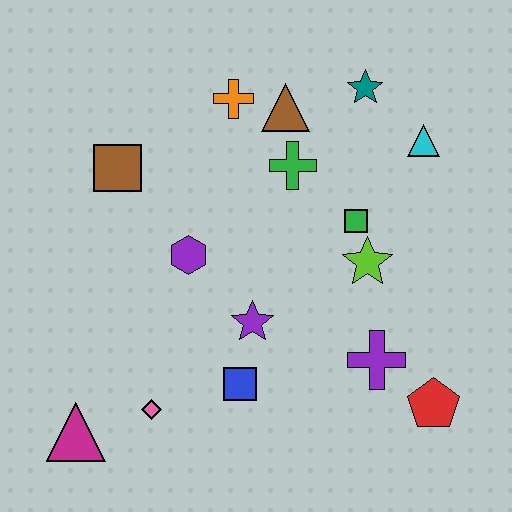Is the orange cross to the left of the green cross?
Yes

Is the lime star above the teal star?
No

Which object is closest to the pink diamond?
The magenta triangle is closest to the pink diamond.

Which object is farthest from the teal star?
The magenta triangle is farthest from the teal star.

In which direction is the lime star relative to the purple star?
The lime star is to the right of the purple star.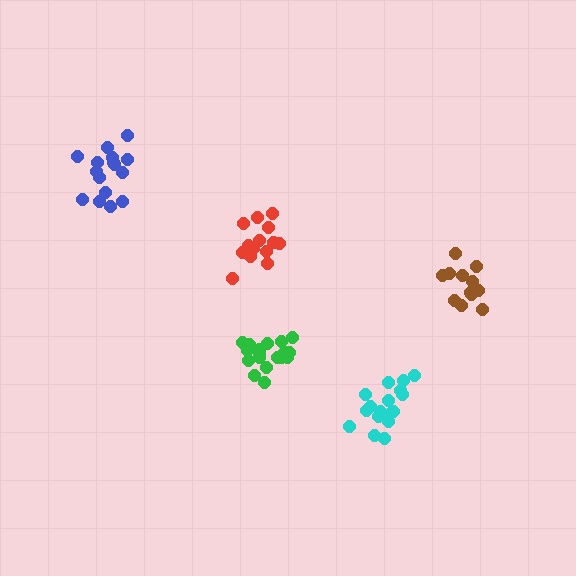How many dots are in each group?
Group 1: 12 dots, Group 2: 14 dots, Group 3: 17 dots, Group 4: 18 dots, Group 5: 18 dots (79 total).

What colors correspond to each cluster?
The clusters are colored: brown, red, blue, cyan, green.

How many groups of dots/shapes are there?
There are 5 groups.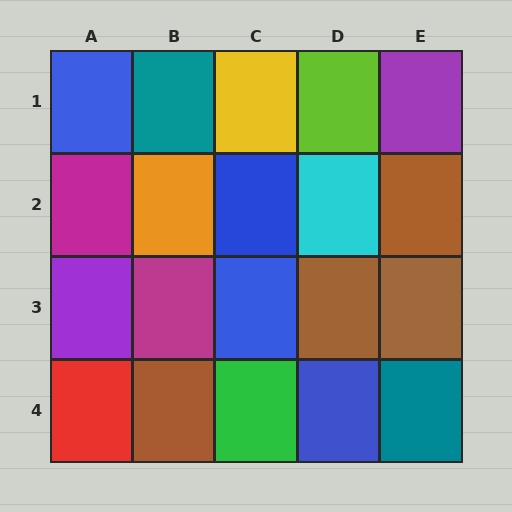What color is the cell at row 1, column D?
Lime.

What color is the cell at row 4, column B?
Brown.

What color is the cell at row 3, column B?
Magenta.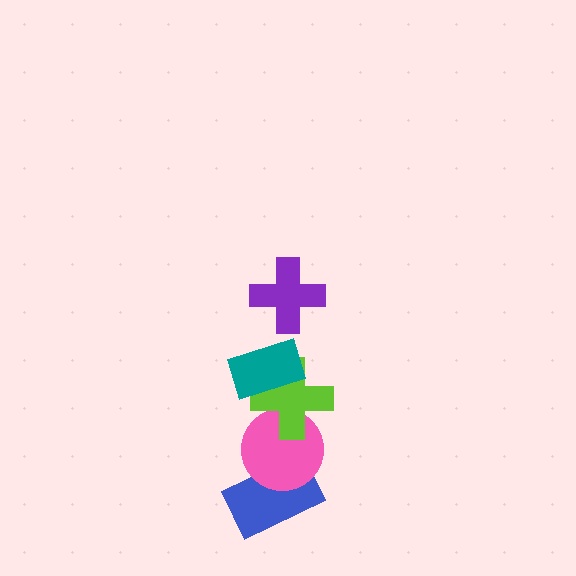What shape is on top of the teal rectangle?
The purple cross is on top of the teal rectangle.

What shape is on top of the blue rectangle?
The pink circle is on top of the blue rectangle.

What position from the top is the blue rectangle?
The blue rectangle is 5th from the top.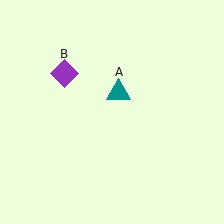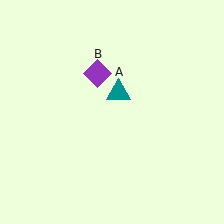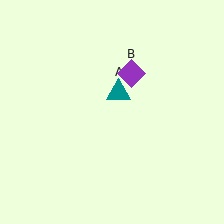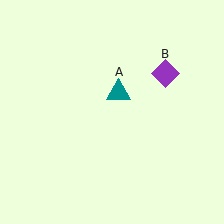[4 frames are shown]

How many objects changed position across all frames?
1 object changed position: purple diamond (object B).